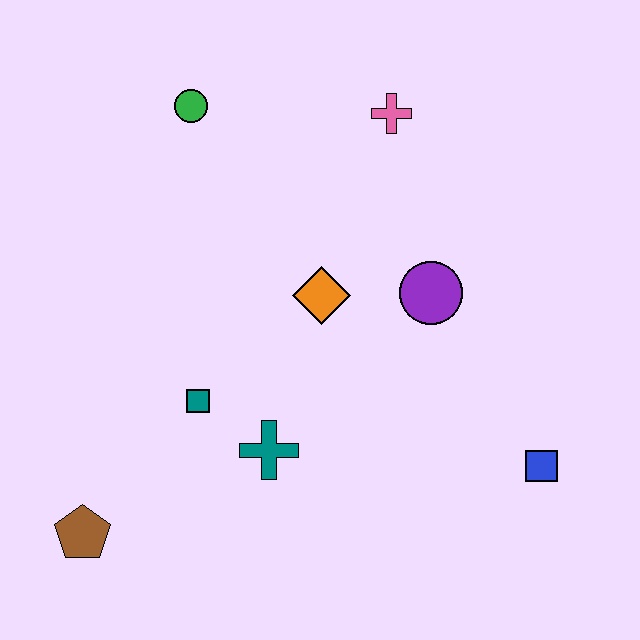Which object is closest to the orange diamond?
The purple circle is closest to the orange diamond.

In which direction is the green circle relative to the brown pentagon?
The green circle is above the brown pentagon.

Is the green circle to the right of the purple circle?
No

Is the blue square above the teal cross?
No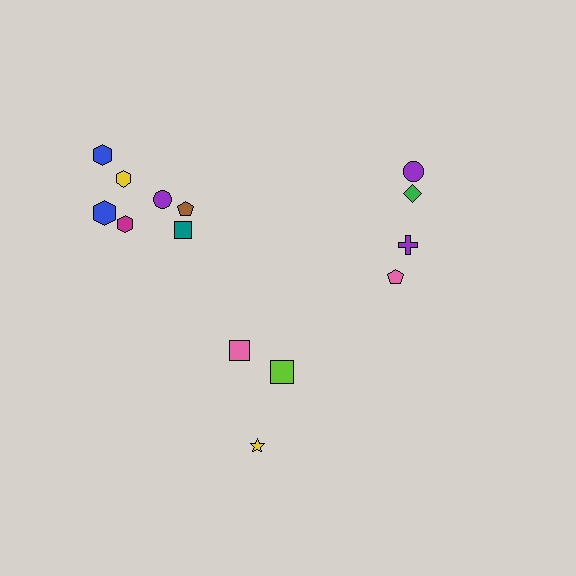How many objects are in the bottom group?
There are 3 objects.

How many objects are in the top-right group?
There are 4 objects.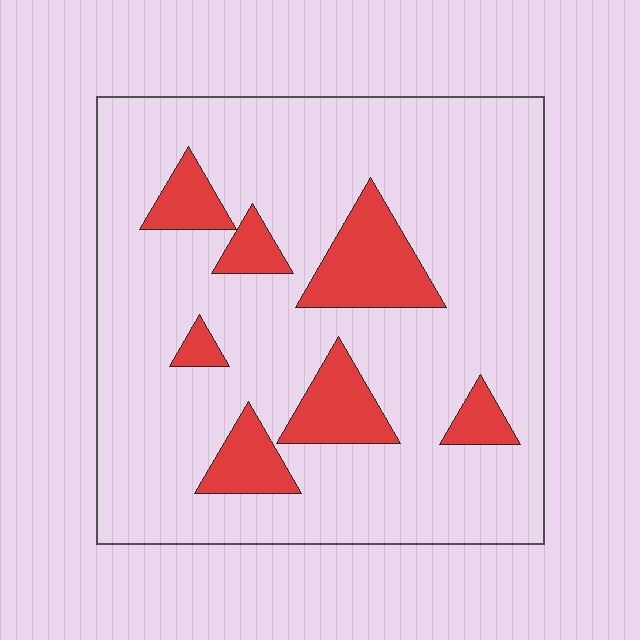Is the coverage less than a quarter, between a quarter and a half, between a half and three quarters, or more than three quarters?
Less than a quarter.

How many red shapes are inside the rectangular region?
7.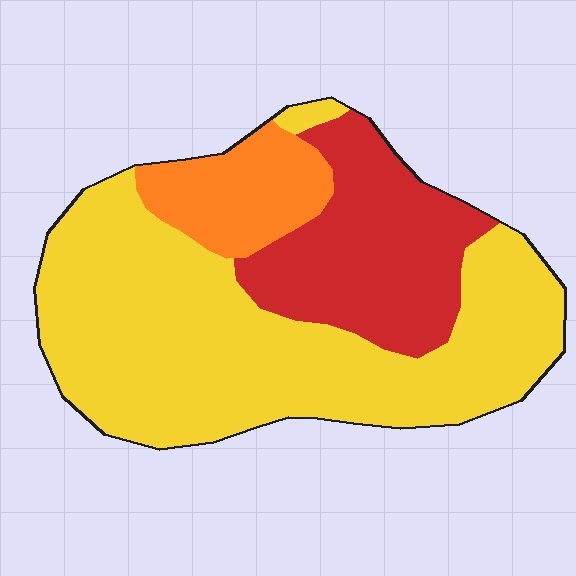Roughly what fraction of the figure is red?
Red takes up between a quarter and a half of the figure.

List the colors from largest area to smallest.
From largest to smallest: yellow, red, orange.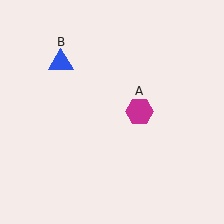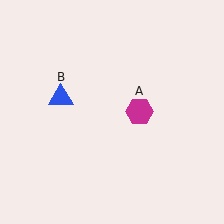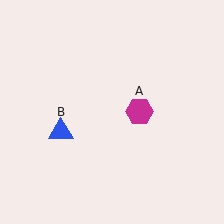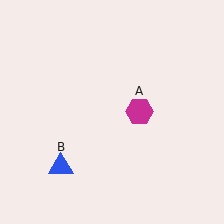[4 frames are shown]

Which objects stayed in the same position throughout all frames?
Magenta hexagon (object A) remained stationary.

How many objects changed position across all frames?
1 object changed position: blue triangle (object B).